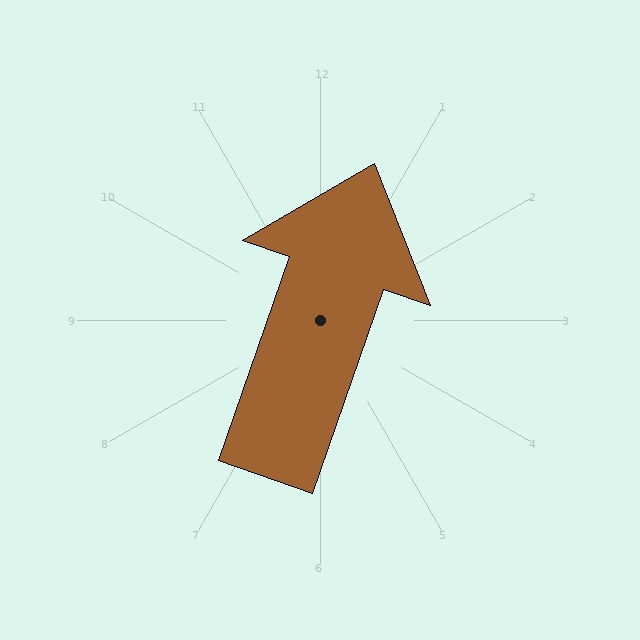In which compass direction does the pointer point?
North.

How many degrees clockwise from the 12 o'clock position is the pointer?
Approximately 19 degrees.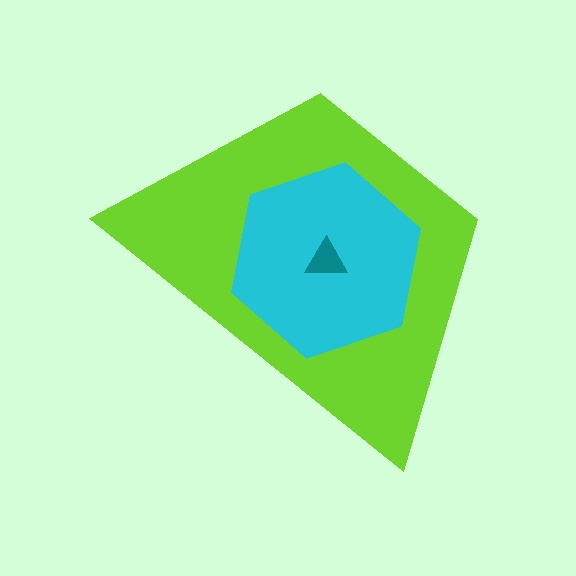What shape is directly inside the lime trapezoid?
The cyan hexagon.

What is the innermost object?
The teal triangle.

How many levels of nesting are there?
3.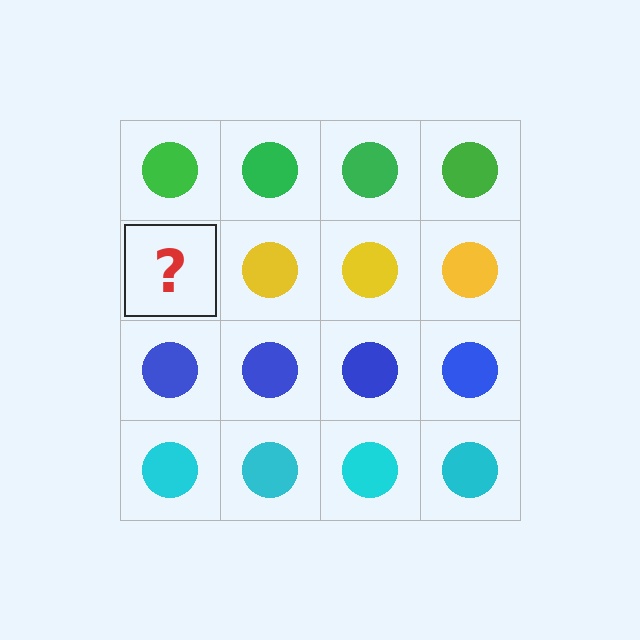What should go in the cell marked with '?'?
The missing cell should contain a yellow circle.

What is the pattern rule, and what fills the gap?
The rule is that each row has a consistent color. The gap should be filled with a yellow circle.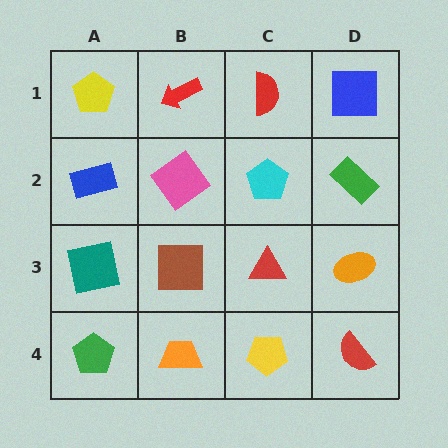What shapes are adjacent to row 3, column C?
A cyan pentagon (row 2, column C), a yellow pentagon (row 4, column C), a brown square (row 3, column B), an orange ellipse (row 3, column D).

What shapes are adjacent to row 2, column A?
A yellow pentagon (row 1, column A), a teal square (row 3, column A), a pink diamond (row 2, column B).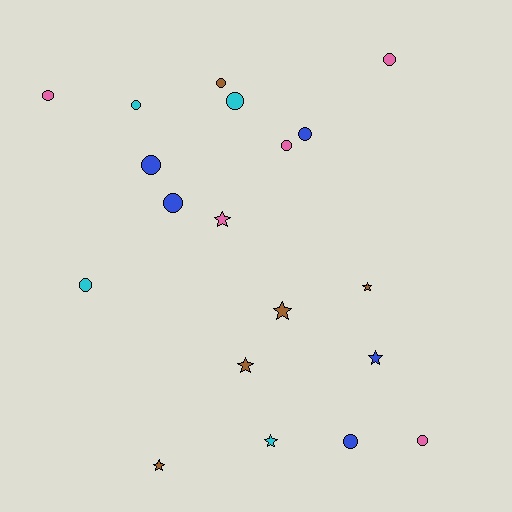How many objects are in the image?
There are 19 objects.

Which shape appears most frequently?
Circle, with 12 objects.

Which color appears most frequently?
Pink, with 5 objects.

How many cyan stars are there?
There is 1 cyan star.